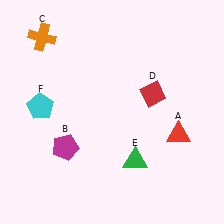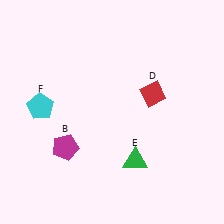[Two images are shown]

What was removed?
The red triangle (A), the orange cross (C) were removed in Image 2.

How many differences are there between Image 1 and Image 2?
There are 2 differences between the two images.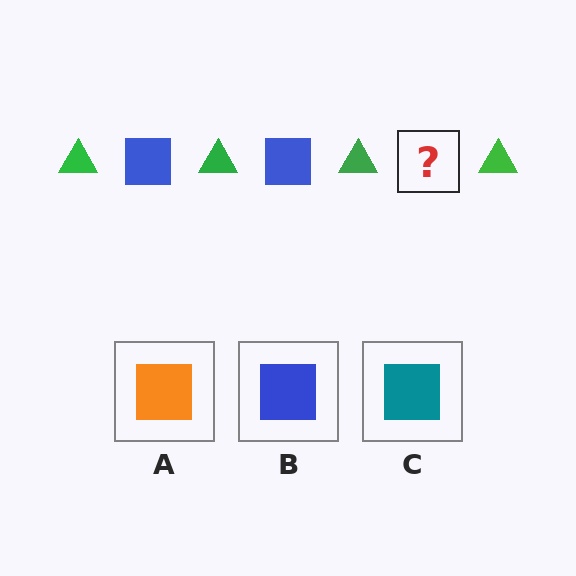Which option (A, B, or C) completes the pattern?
B.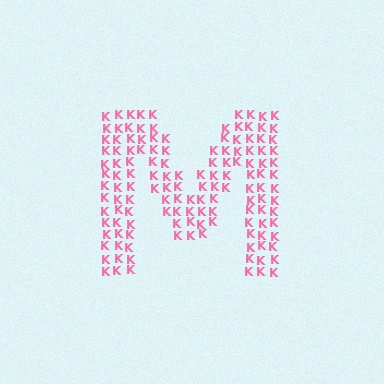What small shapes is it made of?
It is made of small letter K's.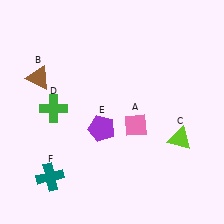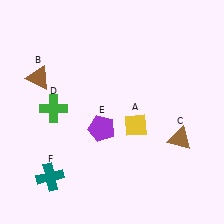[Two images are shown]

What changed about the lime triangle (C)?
In Image 1, C is lime. In Image 2, it changed to brown.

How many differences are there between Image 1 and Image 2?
There are 2 differences between the two images.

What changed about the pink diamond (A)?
In Image 1, A is pink. In Image 2, it changed to yellow.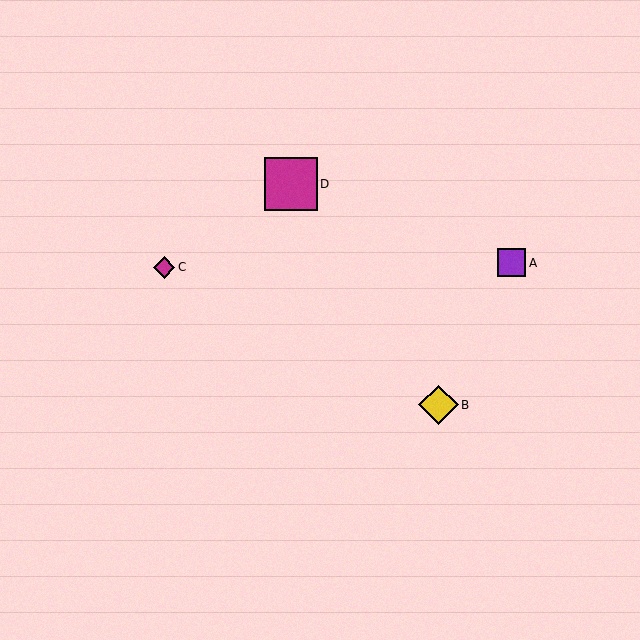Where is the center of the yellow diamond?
The center of the yellow diamond is at (438, 405).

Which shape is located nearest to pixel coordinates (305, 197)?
The magenta square (labeled D) at (291, 184) is nearest to that location.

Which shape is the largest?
The magenta square (labeled D) is the largest.